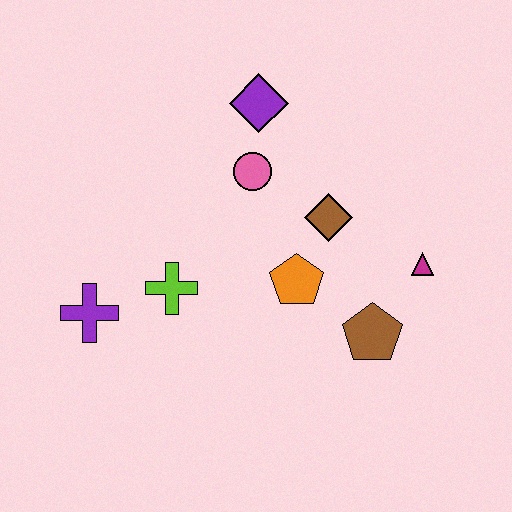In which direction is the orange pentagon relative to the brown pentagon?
The orange pentagon is to the left of the brown pentagon.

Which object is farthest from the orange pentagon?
The purple cross is farthest from the orange pentagon.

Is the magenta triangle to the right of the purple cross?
Yes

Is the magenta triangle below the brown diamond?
Yes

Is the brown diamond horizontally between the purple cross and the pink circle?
No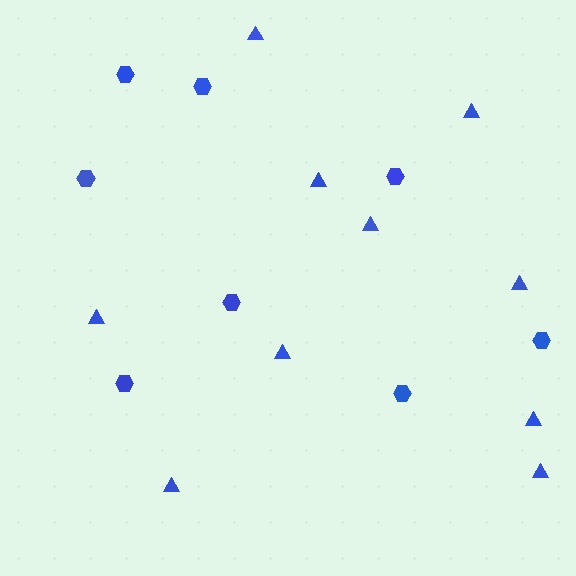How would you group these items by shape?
There are 2 groups: one group of triangles (10) and one group of hexagons (8).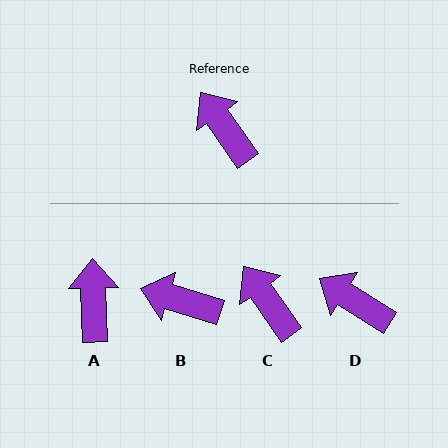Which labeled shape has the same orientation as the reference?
C.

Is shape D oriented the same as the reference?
No, it is off by about 23 degrees.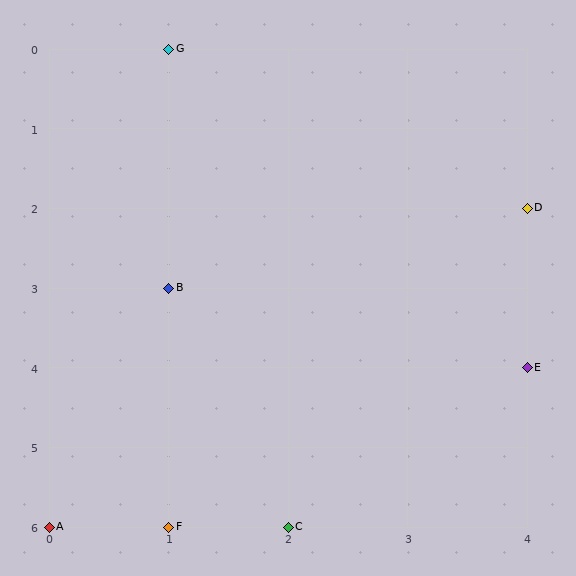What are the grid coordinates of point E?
Point E is at grid coordinates (4, 4).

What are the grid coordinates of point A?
Point A is at grid coordinates (0, 6).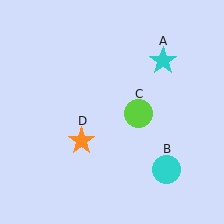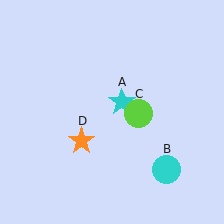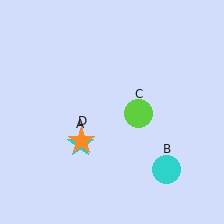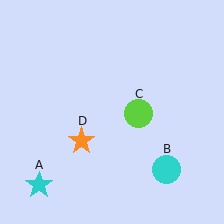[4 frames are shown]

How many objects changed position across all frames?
1 object changed position: cyan star (object A).